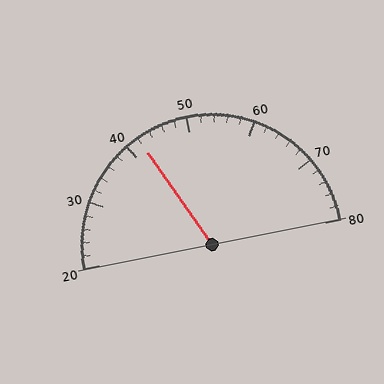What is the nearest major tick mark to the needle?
The nearest major tick mark is 40.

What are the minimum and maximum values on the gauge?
The gauge ranges from 20 to 80.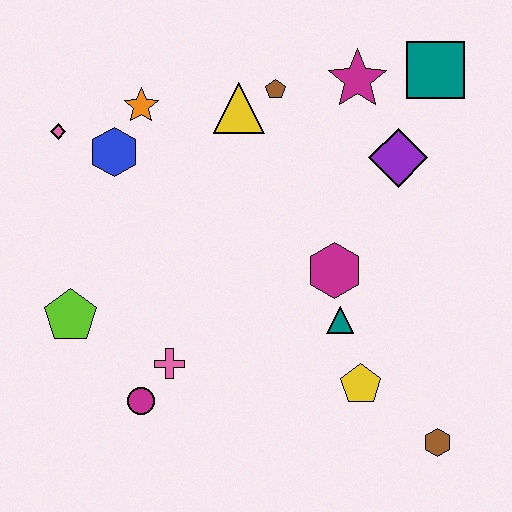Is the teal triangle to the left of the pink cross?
No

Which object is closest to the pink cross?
The magenta circle is closest to the pink cross.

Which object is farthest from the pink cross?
The teal square is farthest from the pink cross.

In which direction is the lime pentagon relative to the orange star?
The lime pentagon is below the orange star.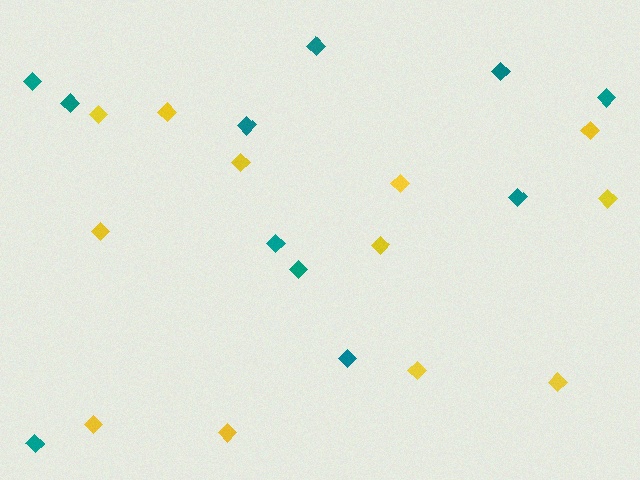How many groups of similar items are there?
There are 2 groups: one group of yellow diamonds (12) and one group of teal diamonds (11).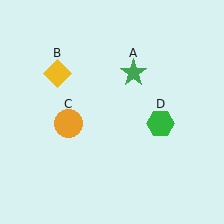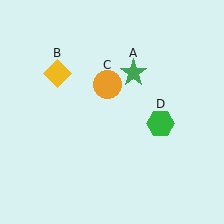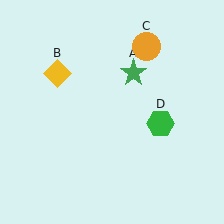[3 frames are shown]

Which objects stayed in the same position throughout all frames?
Green star (object A) and yellow diamond (object B) and green hexagon (object D) remained stationary.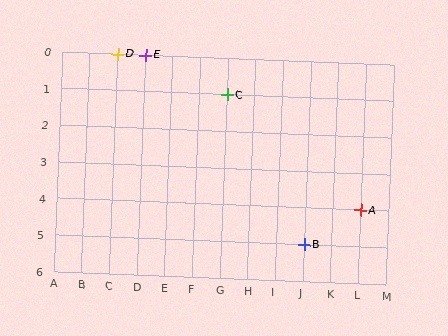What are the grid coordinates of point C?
Point C is at grid coordinates (G, 1).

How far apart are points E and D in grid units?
Points E and D are 1 column apart.